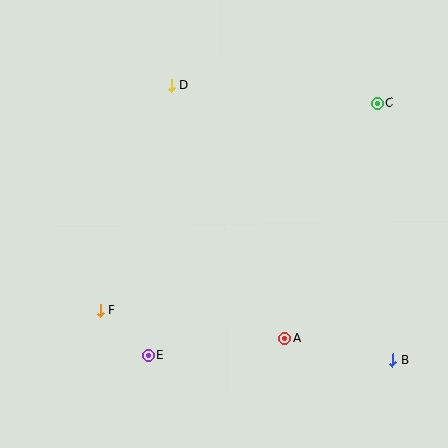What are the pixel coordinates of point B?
Point B is at (393, 360).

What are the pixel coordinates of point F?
Point F is at (101, 310).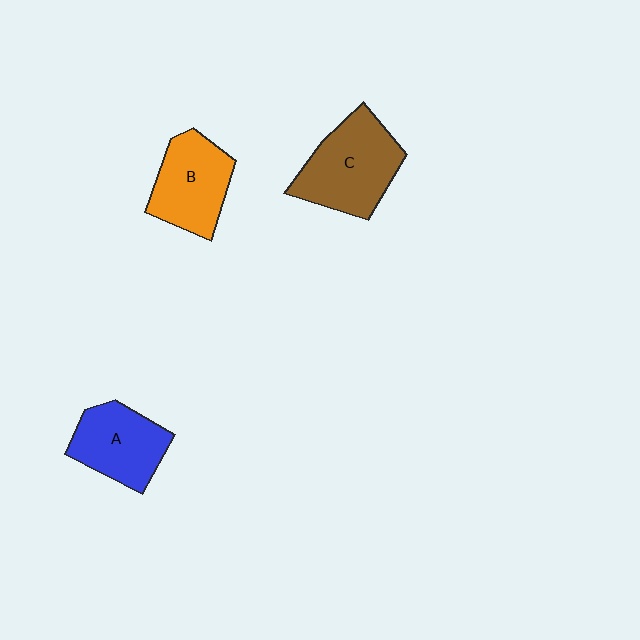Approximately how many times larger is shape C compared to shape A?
Approximately 1.3 times.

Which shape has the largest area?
Shape C (brown).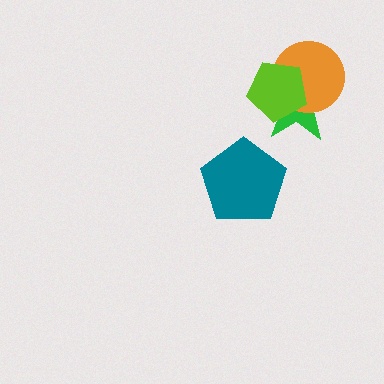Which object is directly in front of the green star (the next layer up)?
The orange circle is directly in front of the green star.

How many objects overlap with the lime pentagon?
2 objects overlap with the lime pentagon.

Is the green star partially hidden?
Yes, it is partially covered by another shape.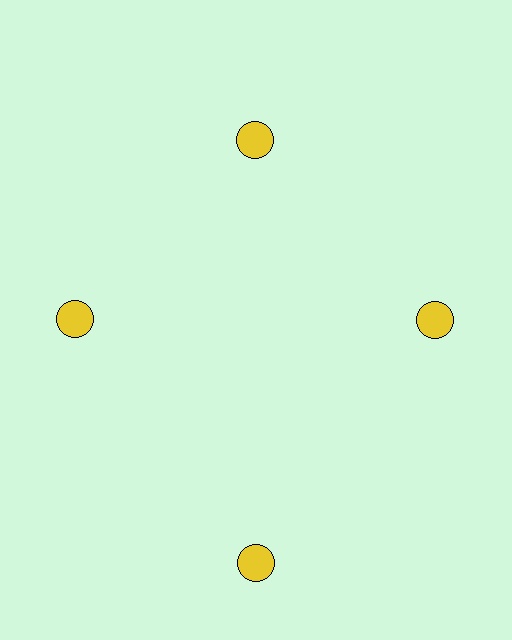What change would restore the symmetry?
The symmetry would be restored by moving it inward, back onto the ring so that all 4 circles sit at equal angles and equal distance from the center.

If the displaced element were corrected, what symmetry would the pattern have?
It would have 4-fold rotational symmetry — the pattern would map onto itself every 90 degrees.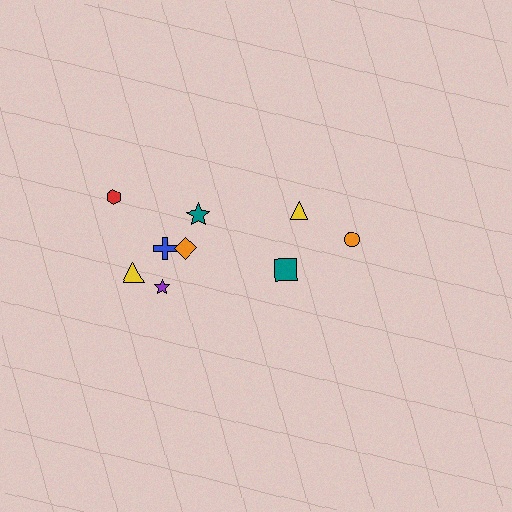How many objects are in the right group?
There are 3 objects.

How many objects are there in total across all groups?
There are 9 objects.